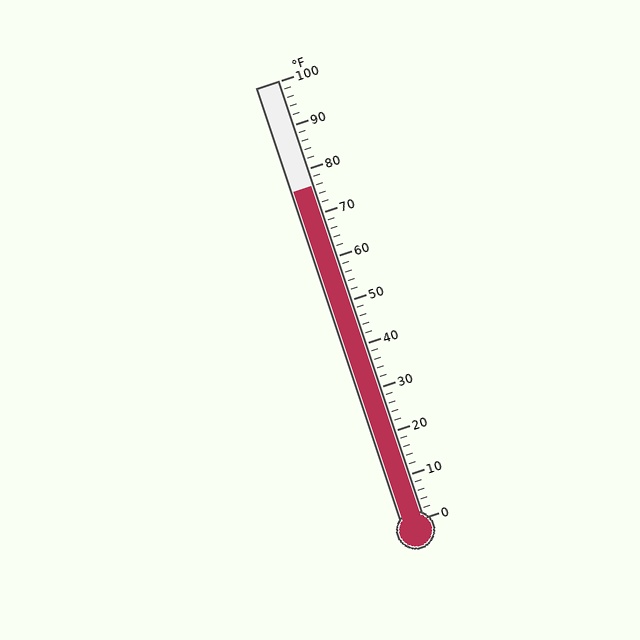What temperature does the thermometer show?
The thermometer shows approximately 76°F.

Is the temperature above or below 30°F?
The temperature is above 30°F.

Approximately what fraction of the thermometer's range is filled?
The thermometer is filled to approximately 75% of its range.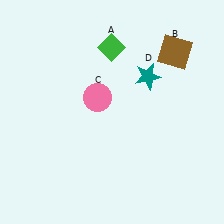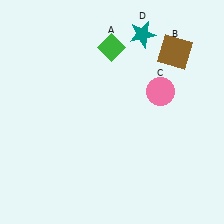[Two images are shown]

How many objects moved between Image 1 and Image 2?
2 objects moved between the two images.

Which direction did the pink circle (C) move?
The pink circle (C) moved right.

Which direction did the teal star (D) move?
The teal star (D) moved up.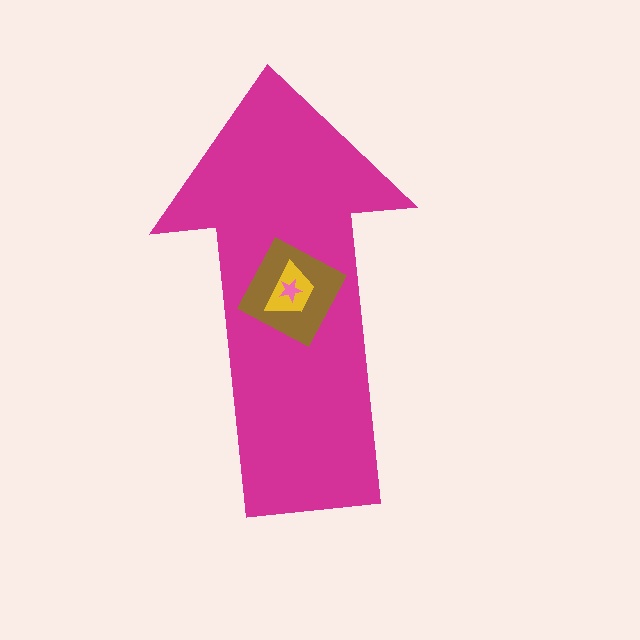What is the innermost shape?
The pink star.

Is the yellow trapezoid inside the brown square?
Yes.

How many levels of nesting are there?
4.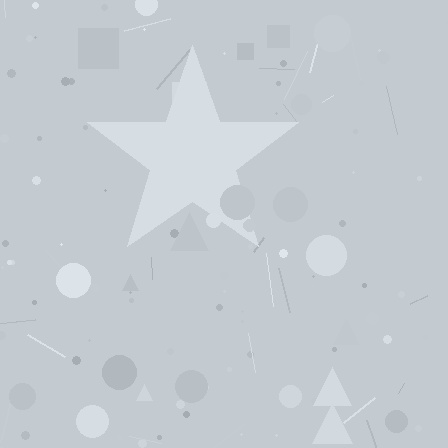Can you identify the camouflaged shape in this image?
The camouflaged shape is a star.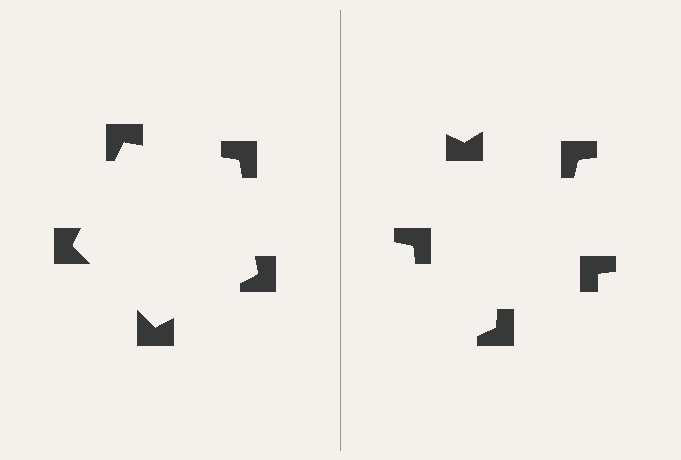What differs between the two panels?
The notched squares are positioned identically on both sides; only the wedge orientations differ. On the left they align to a pentagon; on the right they are misaligned.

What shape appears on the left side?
An illusory pentagon.